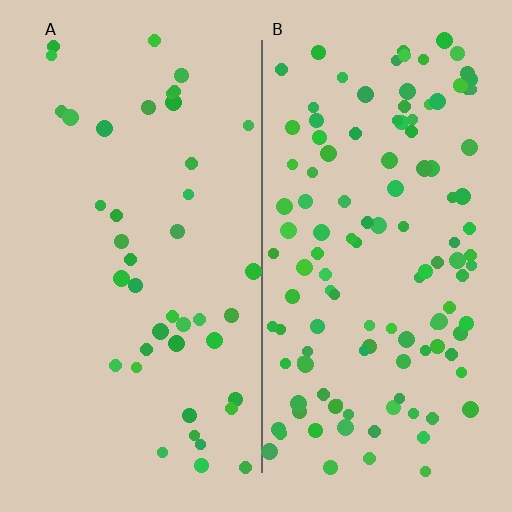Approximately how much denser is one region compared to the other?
Approximately 2.9× — region B over region A.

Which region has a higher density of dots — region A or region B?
B (the right).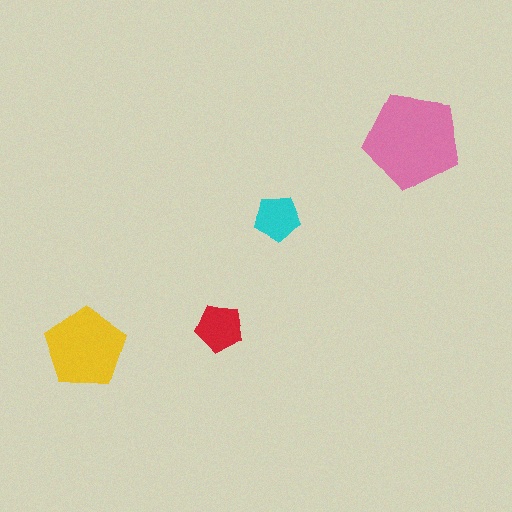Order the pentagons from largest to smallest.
the pink one, the yellow one, the red one, the cyan one.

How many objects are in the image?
There are 4 objects in the image.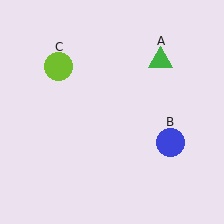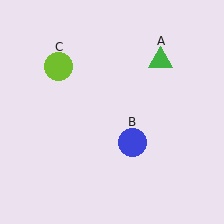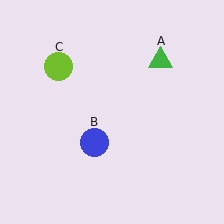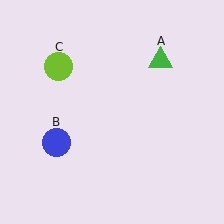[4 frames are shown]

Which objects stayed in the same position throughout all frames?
Green triangle (object A) and lime circle (object C) remained stationary.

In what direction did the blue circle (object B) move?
The blue circle (object B) moved left.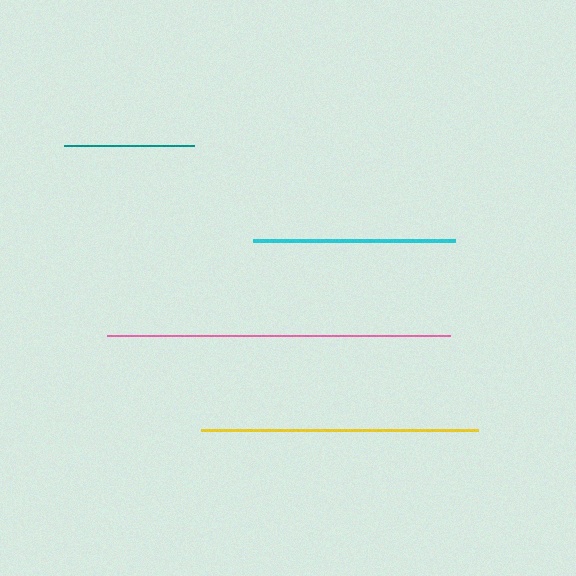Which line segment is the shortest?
The teal line is the shortest at approximately 130 pixels.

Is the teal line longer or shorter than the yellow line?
The yellow line is longer than the teal line.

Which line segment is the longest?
The pink line is the longest at approximately 343 pixels.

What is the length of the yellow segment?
The yellow segment is approximately 278 pixels long.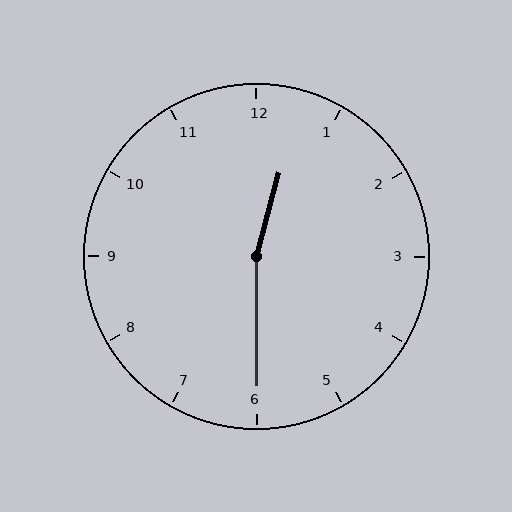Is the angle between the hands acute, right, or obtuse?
It is obtuse.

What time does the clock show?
12:30.